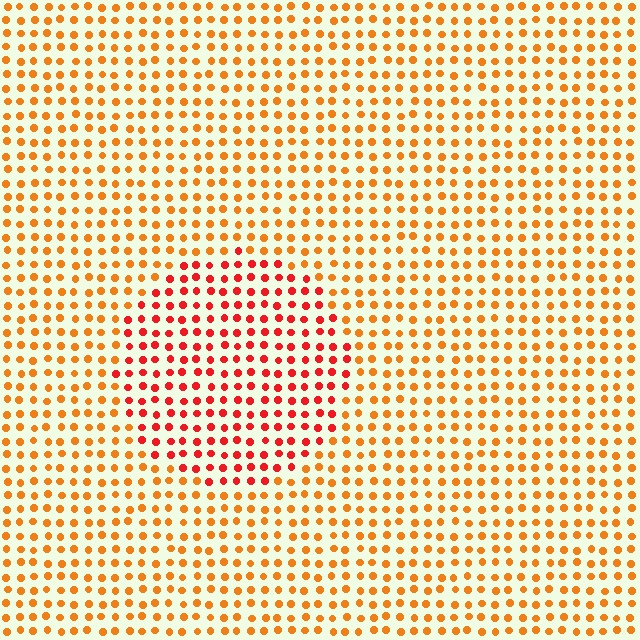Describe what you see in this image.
The image is filled with small orange elements in a uniform arrangement. A circle-shaped region is visible where the elements are tinted to a slightly different hue, forming a subtle color boundary.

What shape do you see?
I see a circle.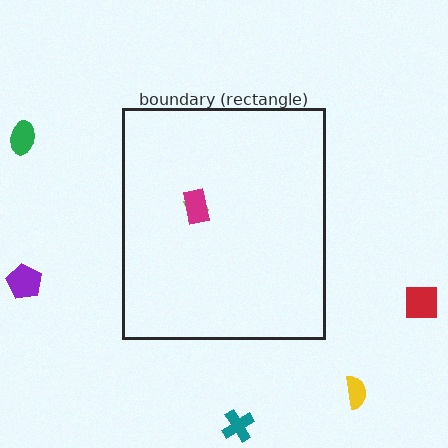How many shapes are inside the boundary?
2 inside, 5 outside.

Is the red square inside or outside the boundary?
Outside.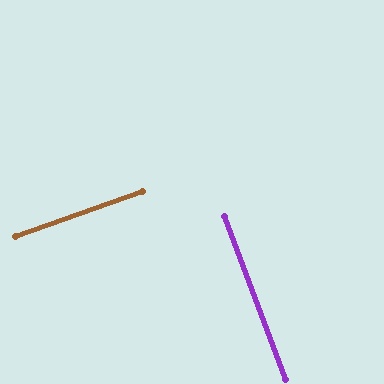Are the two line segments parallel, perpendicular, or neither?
Perpendicular — they meet at approximately 89°.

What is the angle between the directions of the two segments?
Approximately 89 degrees.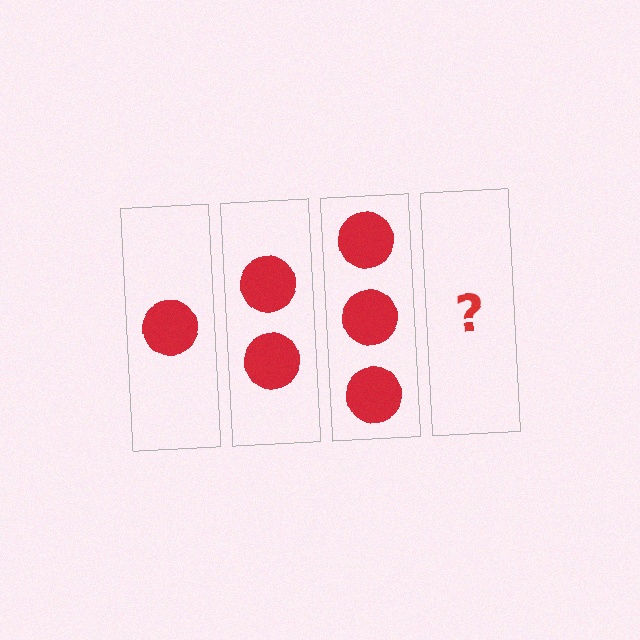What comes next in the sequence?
The next element should be 4 circles.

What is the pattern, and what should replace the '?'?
The pattern is that each step adds one more circle. The '?' should be 4 circles.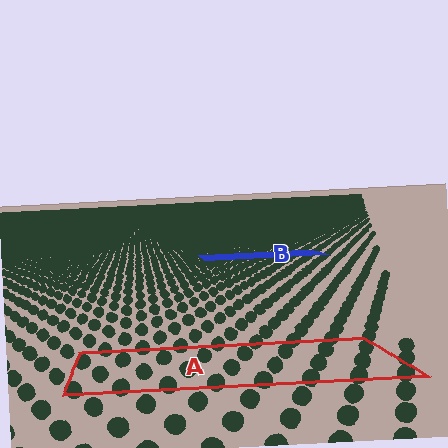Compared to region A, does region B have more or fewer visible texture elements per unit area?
Region B has more texture elements per unit area — they are packed more densely because it is farther away.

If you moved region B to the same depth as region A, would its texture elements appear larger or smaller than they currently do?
They would appear larger. At a closer depth, the same texture elements are projected at a bigger on-screen size.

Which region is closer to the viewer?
Region A is closer. The texture elements there are larger and more spread out.